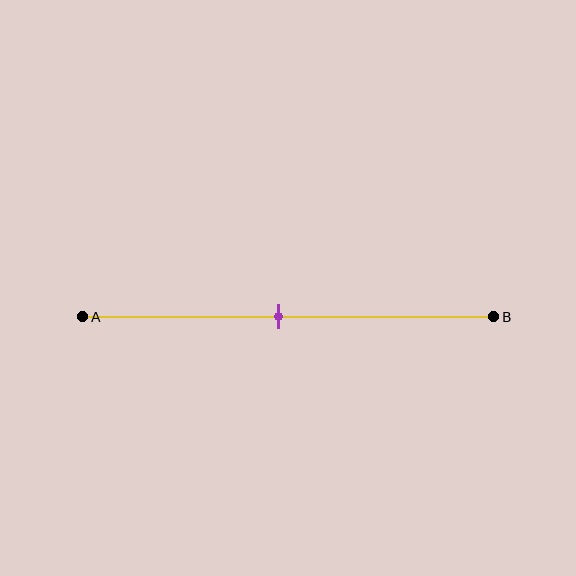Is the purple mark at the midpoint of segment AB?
Yes, the mark is approximately at the midpoint.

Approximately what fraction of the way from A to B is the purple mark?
The purple mark is approximately 50% of the way from A to B.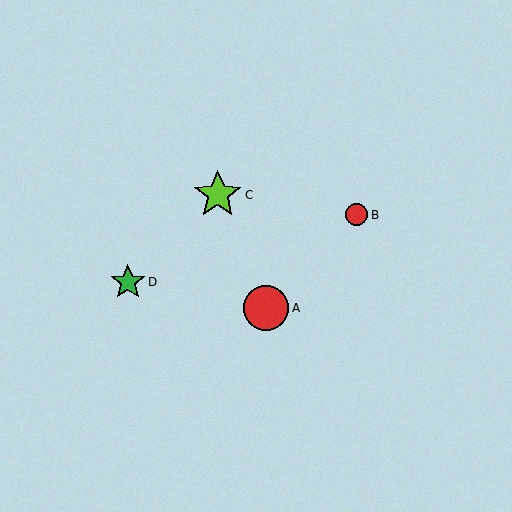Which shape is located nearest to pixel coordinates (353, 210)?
The red circle (labeled B) at (357, 215) is nearest to that location.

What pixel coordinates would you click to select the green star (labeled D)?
Click at (128, 282) to select the green star D.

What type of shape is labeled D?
Shape D is a green star.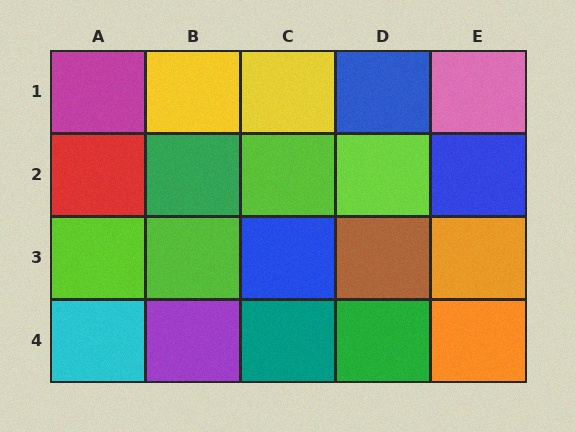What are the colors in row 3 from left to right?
Lime, lime, blue, brown, orange.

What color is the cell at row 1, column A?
Magenta.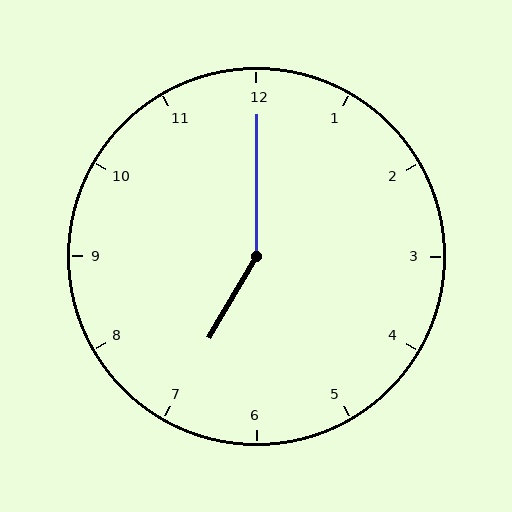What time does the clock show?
7:00.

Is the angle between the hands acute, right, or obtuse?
It is obtuse.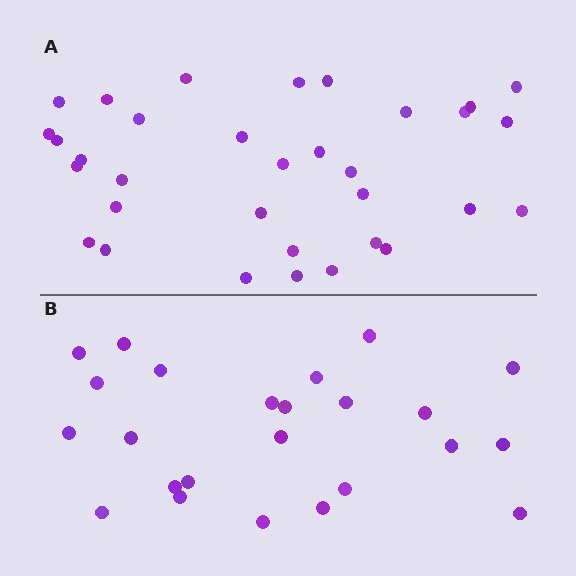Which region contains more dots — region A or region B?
Region A (the top region) has more dots.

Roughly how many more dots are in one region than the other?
Region A has roughly 8 or so more dots than region B.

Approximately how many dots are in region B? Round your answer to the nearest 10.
About 20 dots. (The exact count is 24, which rounds to 20.)